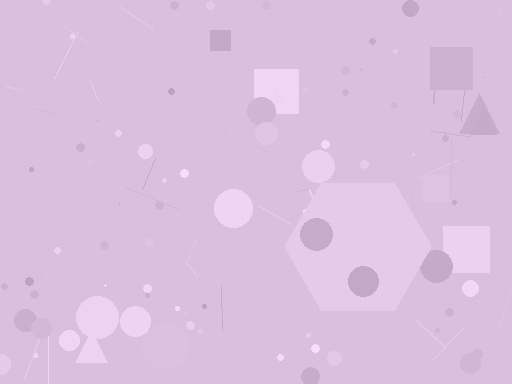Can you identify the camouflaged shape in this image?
The camouflaged shape is a hexagon.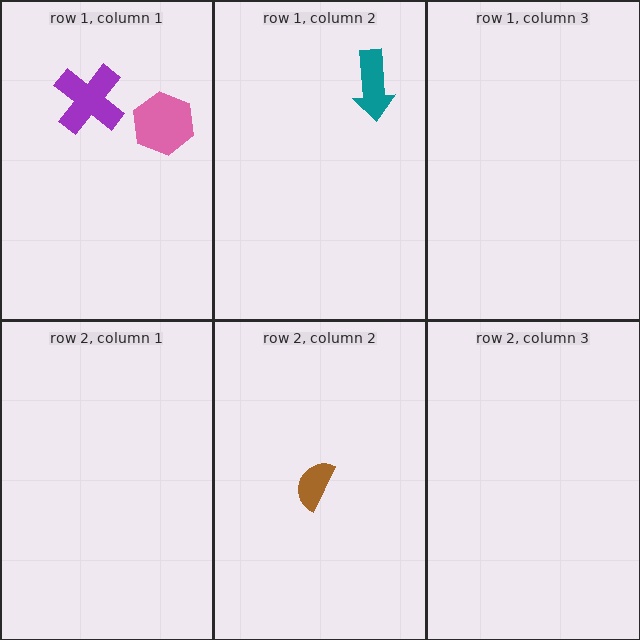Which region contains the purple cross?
The row 1, column 1 region.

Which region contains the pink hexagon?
The row 1, column 1 region.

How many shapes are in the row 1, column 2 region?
1.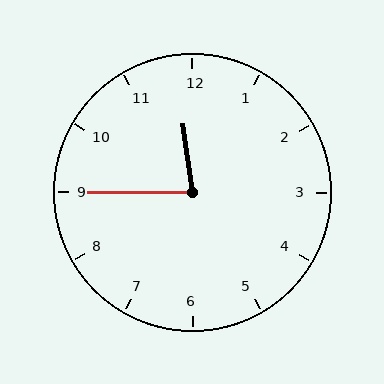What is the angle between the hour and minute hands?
Approximately 82 degrees.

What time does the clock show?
11:45.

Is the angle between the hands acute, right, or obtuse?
It is acute.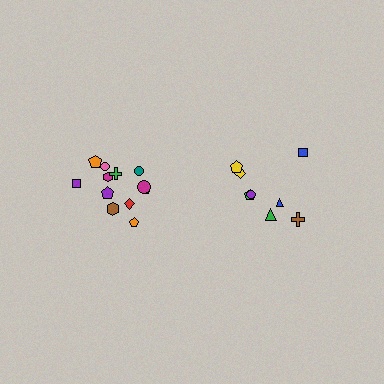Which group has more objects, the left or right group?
The left group.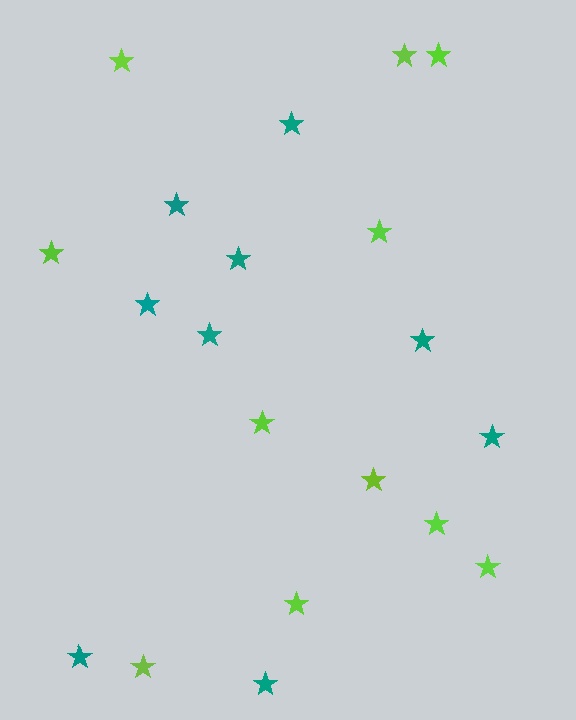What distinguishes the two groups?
There are 2 groups: one group of teal stars (9) and one group of lime stars (11).